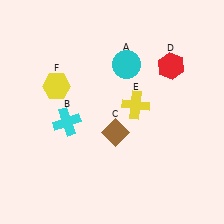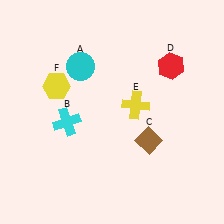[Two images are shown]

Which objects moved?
The objects that moved are: the cyan circle (A), the brown diamond (C).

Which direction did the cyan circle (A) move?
The cyan circle (A) moved left.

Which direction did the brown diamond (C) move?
The brown diamond (C) moved right.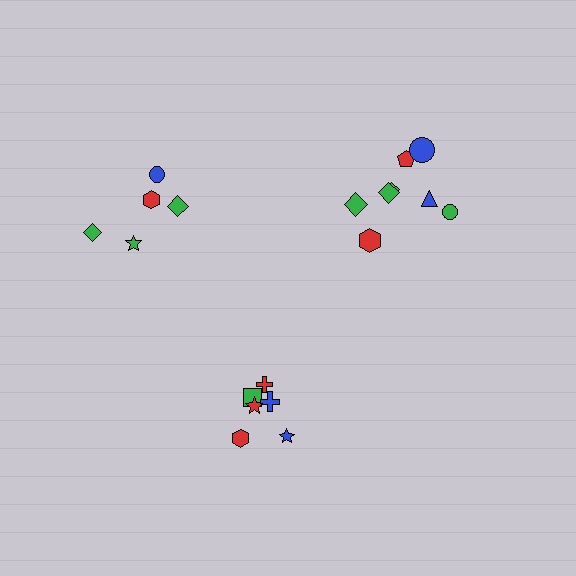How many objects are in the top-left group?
There are 5 objects.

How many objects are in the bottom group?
There are 6 objects.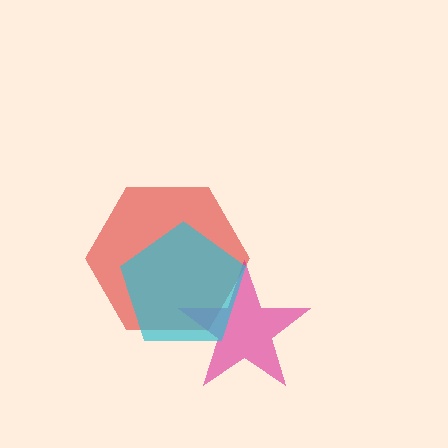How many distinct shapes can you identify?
There are 3 distinct shapes: a red hexagon, a magenta star, a cyan pentagon.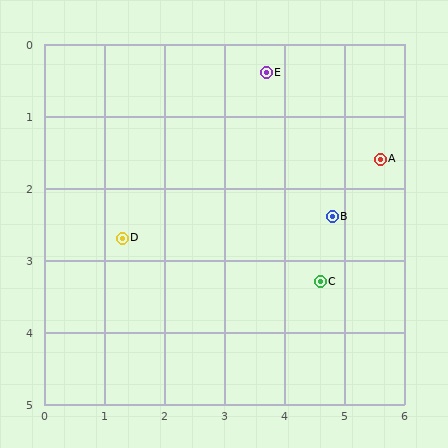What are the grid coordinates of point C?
Point C is at approximately (4.6, 3.3).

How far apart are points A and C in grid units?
Points A and C are about 2.0 grid units apart.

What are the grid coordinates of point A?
Point A is at approximately (5.6, 1.6).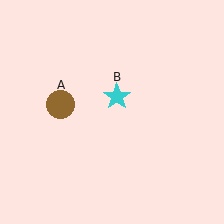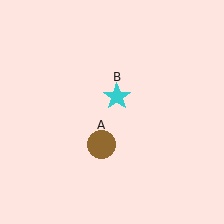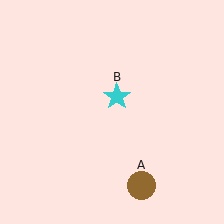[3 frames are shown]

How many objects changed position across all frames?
1 object changed position: brown circle (object A).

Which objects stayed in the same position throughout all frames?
Cyan star (object B) remained stationary.